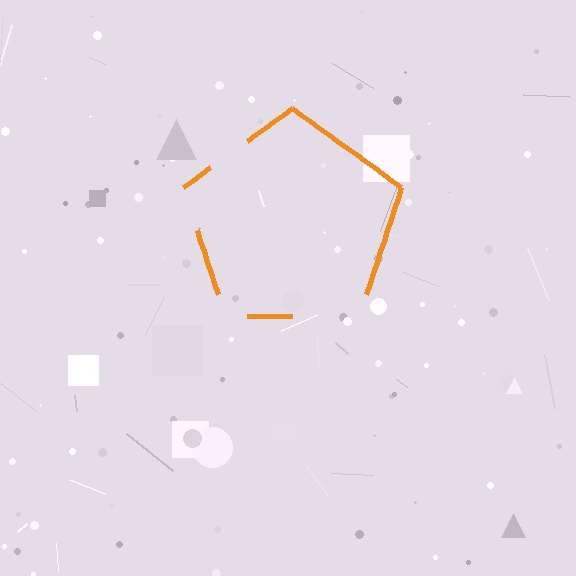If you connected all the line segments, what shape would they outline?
They would outline a pentagon.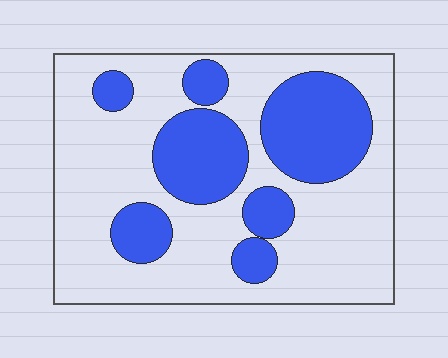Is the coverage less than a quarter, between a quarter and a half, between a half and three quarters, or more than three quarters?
Between a quarter and a half.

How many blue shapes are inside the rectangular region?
7.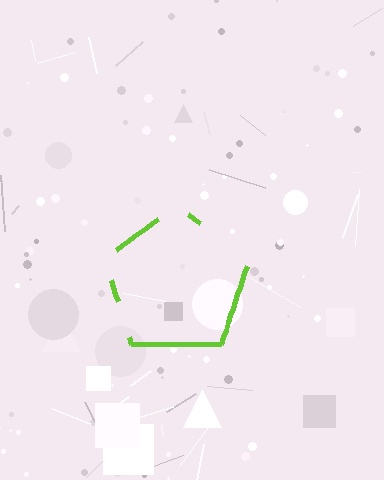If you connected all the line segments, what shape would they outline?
They would outline a pentagon.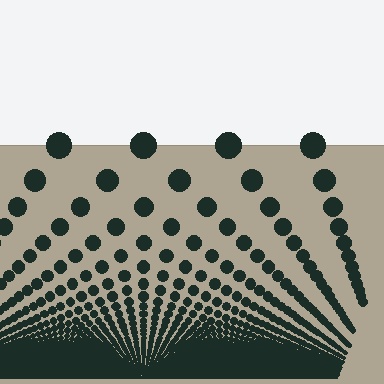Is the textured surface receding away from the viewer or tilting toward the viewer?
The surface appears to tilt toward the viewer. Texture elements get larger and sparser toward the top.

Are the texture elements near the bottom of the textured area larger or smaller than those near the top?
Smaller. The gradient is inverted — elements near the bottom are smaller and denser.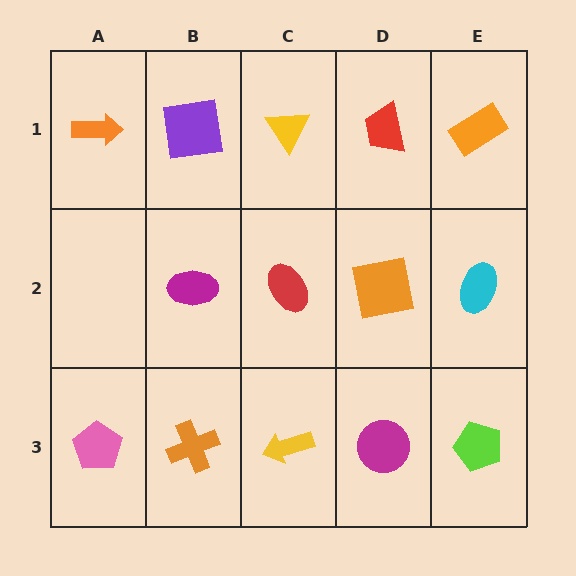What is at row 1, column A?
An orange arrow.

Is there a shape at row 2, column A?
No, that cell is empty.